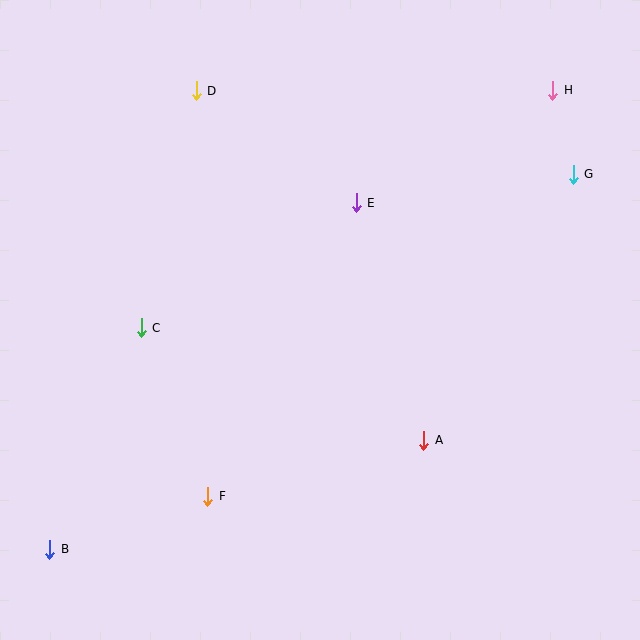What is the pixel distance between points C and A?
The distance between C and A is 304 pixels.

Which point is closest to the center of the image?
Point E at (356, 203) is closest to the center.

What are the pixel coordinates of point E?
Point E is at (356, 203).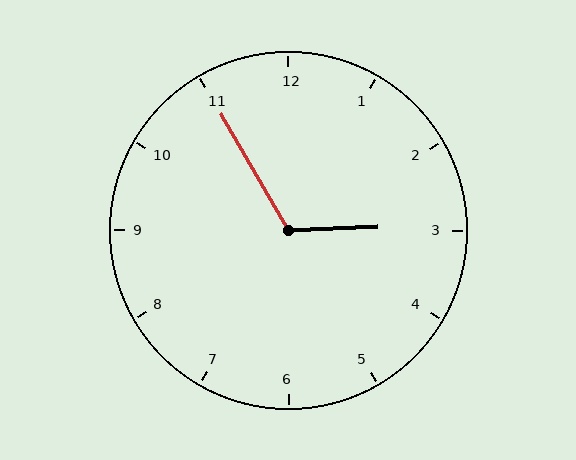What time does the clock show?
2:55.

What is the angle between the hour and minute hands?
Approximately 118 degrees.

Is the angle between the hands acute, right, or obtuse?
It is obtuse.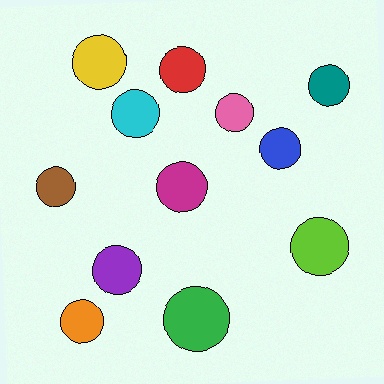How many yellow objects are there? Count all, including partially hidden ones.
There is 1 yellow object.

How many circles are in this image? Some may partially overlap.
There are 12 circles.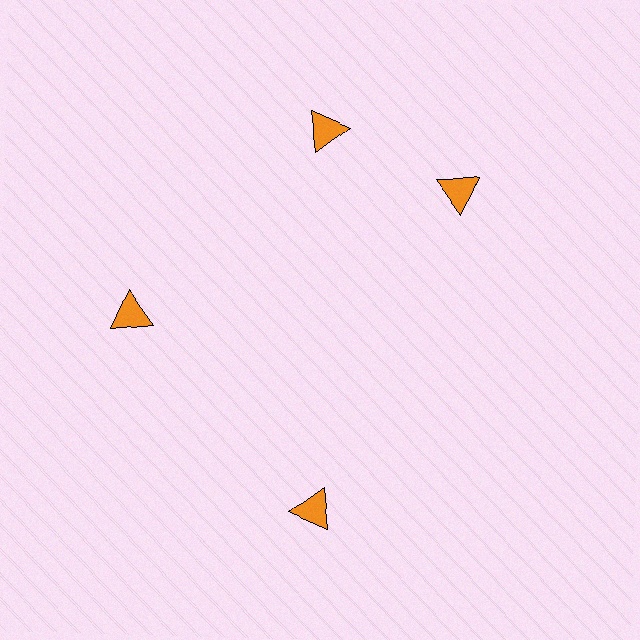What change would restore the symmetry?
The symmetry would be restored by rotating it back into even spacing with its neighbors so that all 4 triangles sit at equal angles and equal distance from the center.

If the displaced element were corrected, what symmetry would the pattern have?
It would have 4-fold rotational symmetry — the pattern would map onto itself every 90 degrees.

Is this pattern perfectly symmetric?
No. The 4 orange triangles are arranged in a ring, but one element near the 3 o'clock position is rotated out of alignment along the ring, breaking the 4-fold rotational symmetry.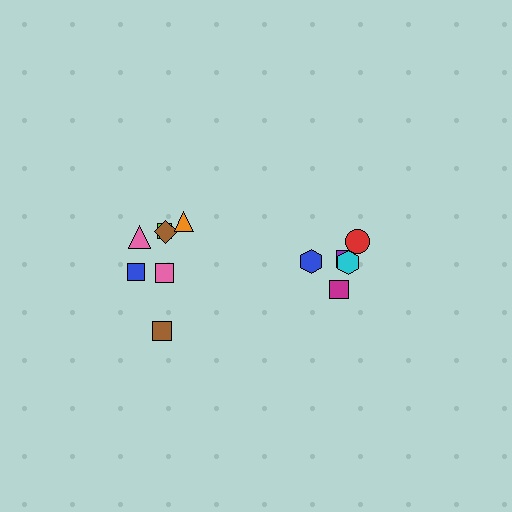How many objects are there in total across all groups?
There are 12 objects.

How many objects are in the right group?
There are 5 objects.